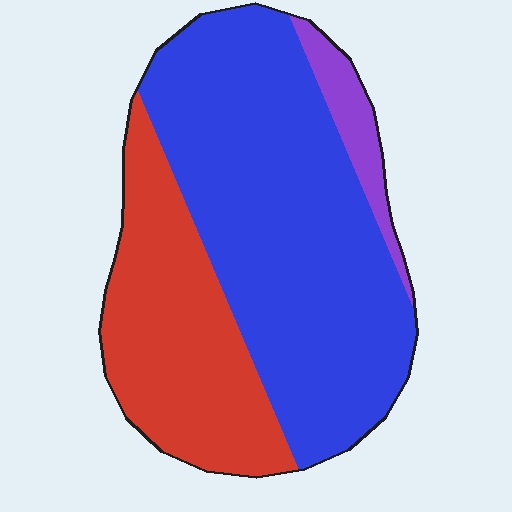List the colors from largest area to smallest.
From largest to smallest: blue, red, purple.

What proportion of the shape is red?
Red covers about 30% of the shape.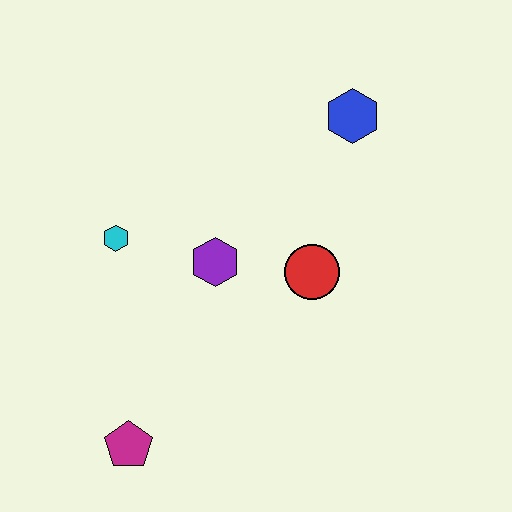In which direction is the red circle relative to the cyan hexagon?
The red circle is to the right of the cyan hexagon.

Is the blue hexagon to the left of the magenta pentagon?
No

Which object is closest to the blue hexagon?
The red circle is closest to the blue hexagon.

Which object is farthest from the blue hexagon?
The magenta pentagon is farthest from the blue hexagon.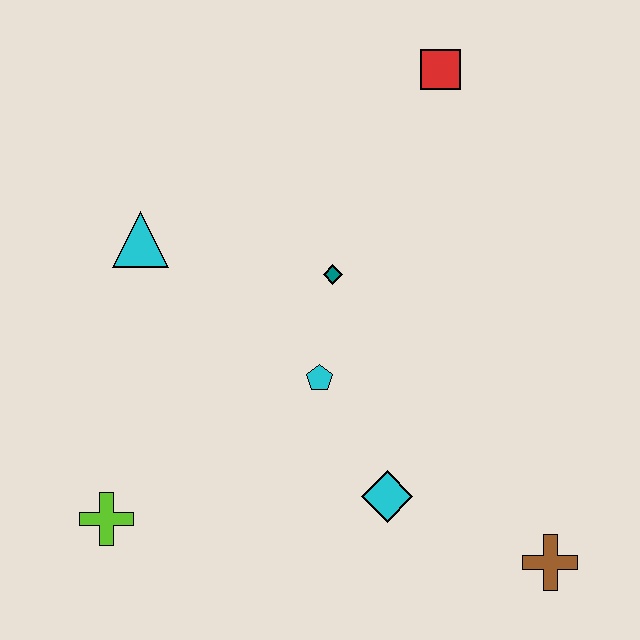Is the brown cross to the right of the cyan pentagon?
Yes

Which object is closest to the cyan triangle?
The teal diamond is closest to the cyan triangle.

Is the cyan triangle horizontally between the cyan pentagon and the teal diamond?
No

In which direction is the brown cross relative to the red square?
The brown cross is below the red square.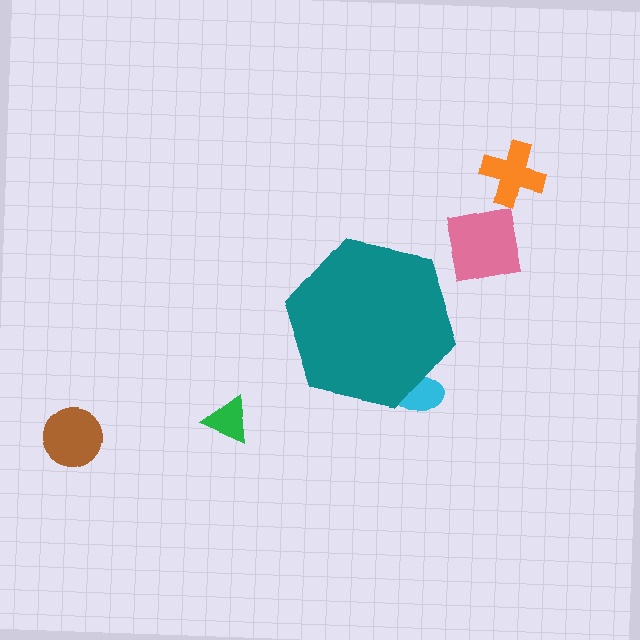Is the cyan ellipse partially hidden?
Yes, the cyan ellipse is partially hidden behind the teal hexagon.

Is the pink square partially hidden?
No, the pink square is fully visible.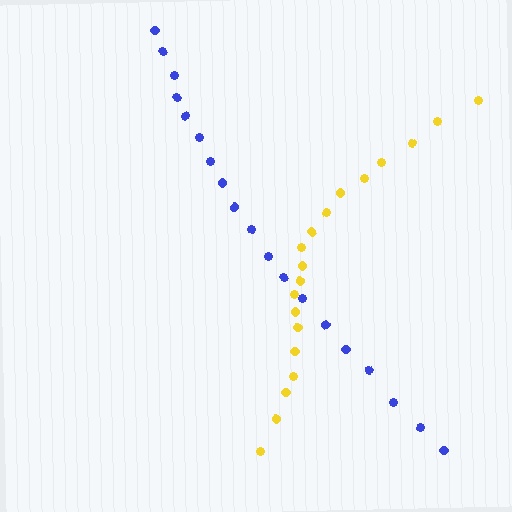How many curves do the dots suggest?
There are 2 distinct paths.